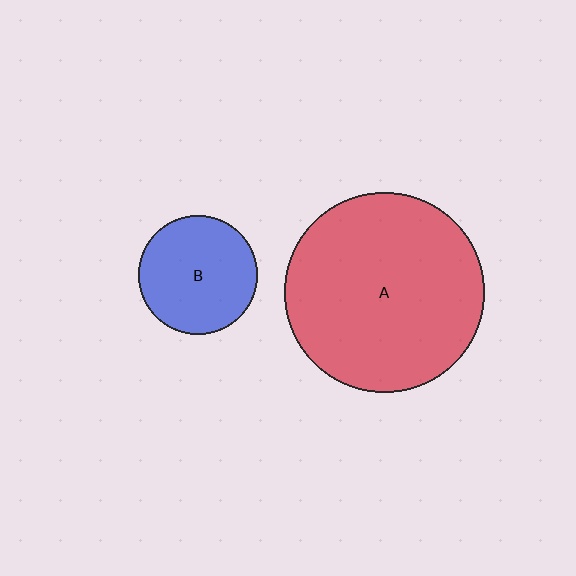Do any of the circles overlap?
No, none of the circles overlap.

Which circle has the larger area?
Circle A (red).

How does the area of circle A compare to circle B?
Approximately 2.8 times.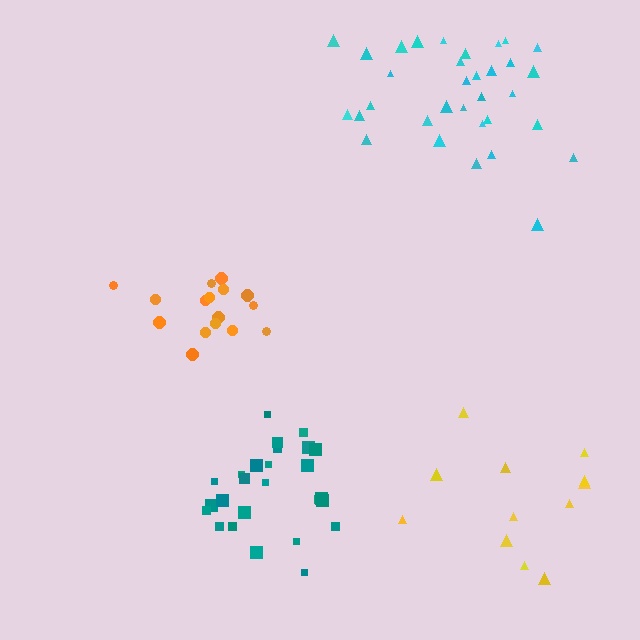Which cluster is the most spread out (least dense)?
Yellow.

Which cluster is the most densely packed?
Orange.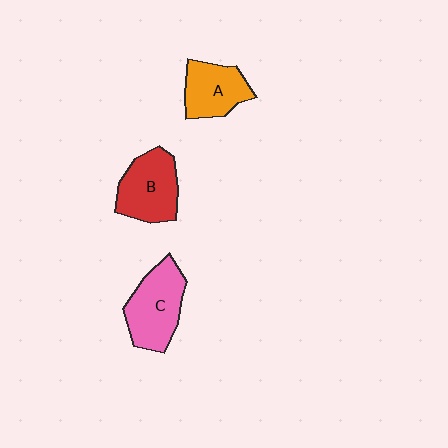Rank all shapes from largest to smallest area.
From largest to smallest: C (pink), B (red), A (orange).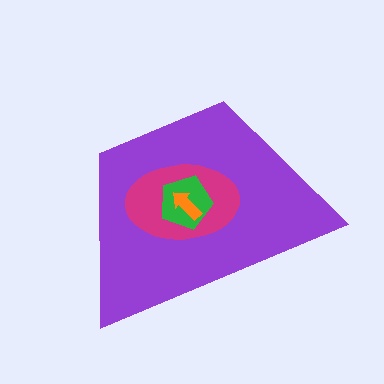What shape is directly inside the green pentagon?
The orange arrow.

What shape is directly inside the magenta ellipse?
The green pentagon.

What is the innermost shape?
The orange arrow.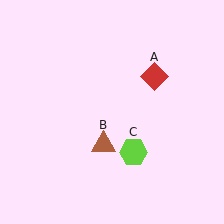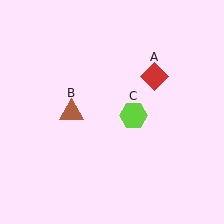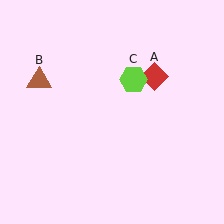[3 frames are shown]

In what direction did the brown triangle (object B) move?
The brown triangle (object B) moved up and to the left.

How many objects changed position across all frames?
2 objects changed position: brown triangle (object B), lime hexagon (object C).